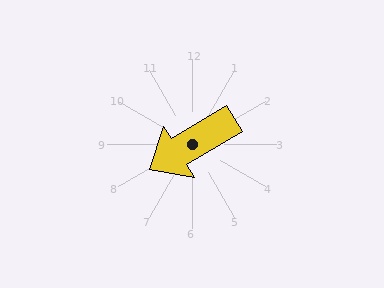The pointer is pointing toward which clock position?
Roughly 8 o'clock.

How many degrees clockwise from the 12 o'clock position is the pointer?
Approximately 239 degrees.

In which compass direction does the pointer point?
Southwest.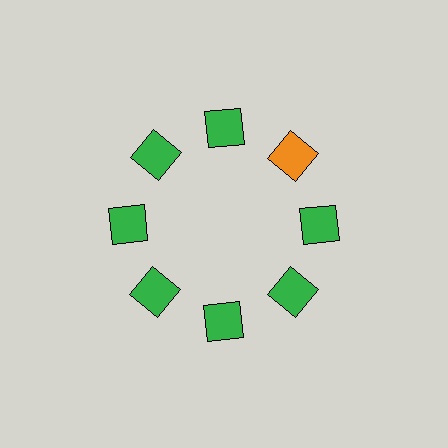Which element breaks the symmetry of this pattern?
The orange square at roughly the 2 o'clock position breaks the symmetry. All other shapes are green squares.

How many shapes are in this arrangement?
There are 8 shapes arranged in a ring pattern.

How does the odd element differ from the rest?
It has a different color: orange instead of green.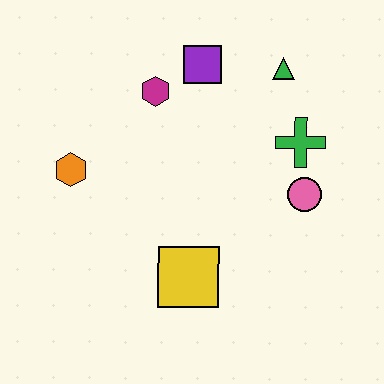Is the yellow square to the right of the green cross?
No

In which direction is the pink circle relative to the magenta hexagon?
The pink circle is to the right of the magenta hexagon.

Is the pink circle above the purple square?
No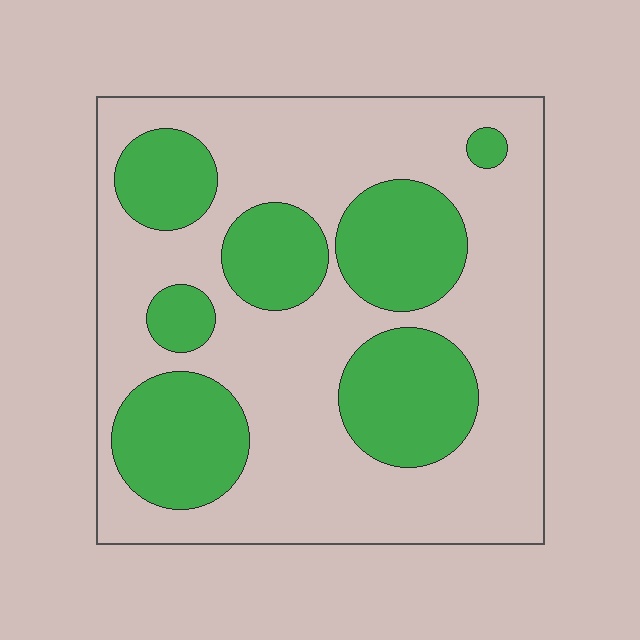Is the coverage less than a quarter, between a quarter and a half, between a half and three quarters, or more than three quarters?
Between a quarter and a half.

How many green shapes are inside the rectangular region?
7.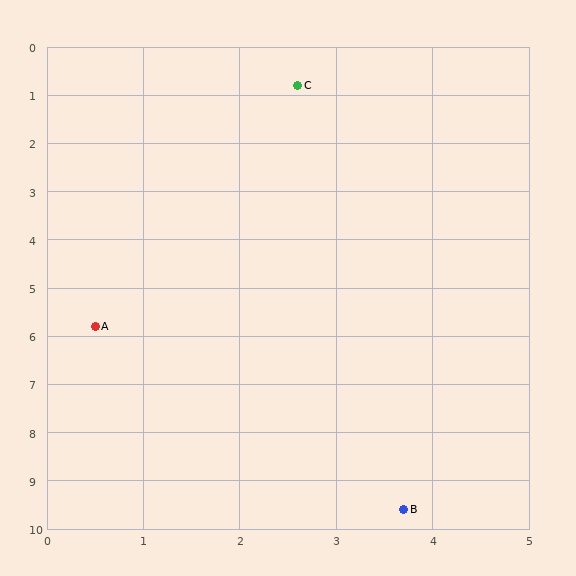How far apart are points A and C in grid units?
Points A and C are about 5.4 grid units apart.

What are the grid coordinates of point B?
Point B is at approximately (3.7, 9.6).